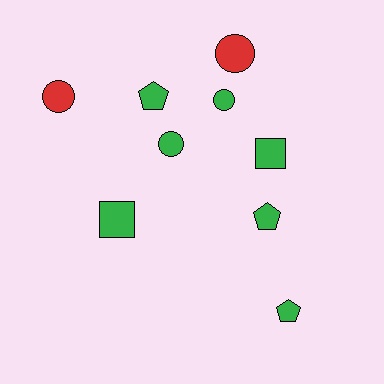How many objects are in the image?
There are 9 objects.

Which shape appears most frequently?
Circle, with 4 objects.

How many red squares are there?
There are no red squares.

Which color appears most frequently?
Green, with 7 objects.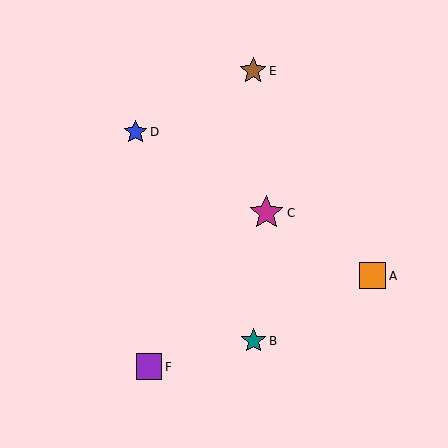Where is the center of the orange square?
The center of the orange square is at (372, 276).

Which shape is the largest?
The magenta star (labeled C) is the largest.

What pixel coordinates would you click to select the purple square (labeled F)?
Click at (149, 367) to select the purple square F.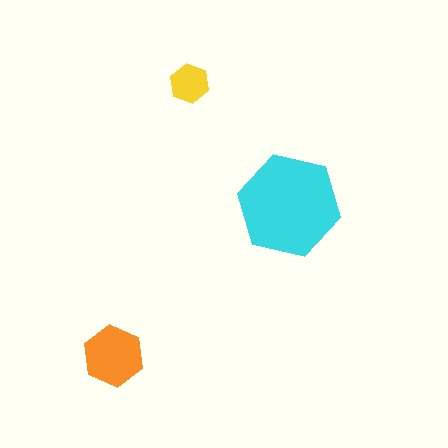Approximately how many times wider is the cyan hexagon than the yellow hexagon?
About 2.5 times wider.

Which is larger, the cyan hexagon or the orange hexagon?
The cyan one.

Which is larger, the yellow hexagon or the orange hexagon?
The orange one.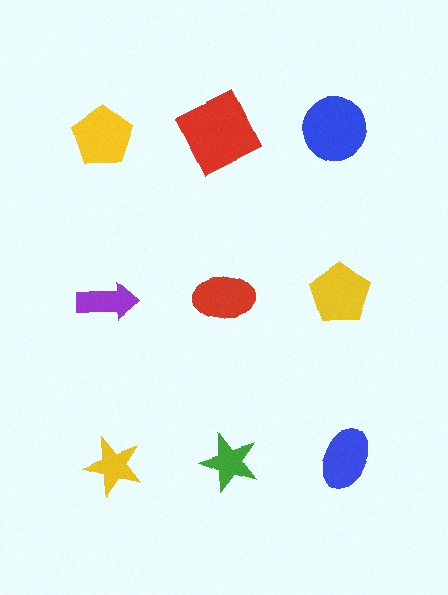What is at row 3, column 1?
A yellow star.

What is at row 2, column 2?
A red ellipse.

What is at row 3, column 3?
A blue ellipse.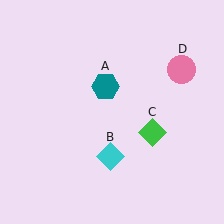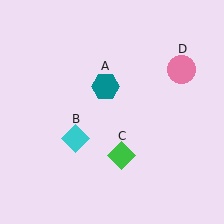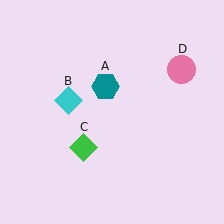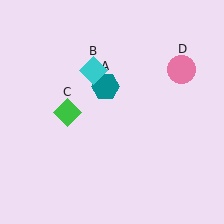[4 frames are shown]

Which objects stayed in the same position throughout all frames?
Teal hexagon (object A) and pink circle (object D) remained stationary.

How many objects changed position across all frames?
2 objects changed position: cyan diamond (object B), green diamond (object C).